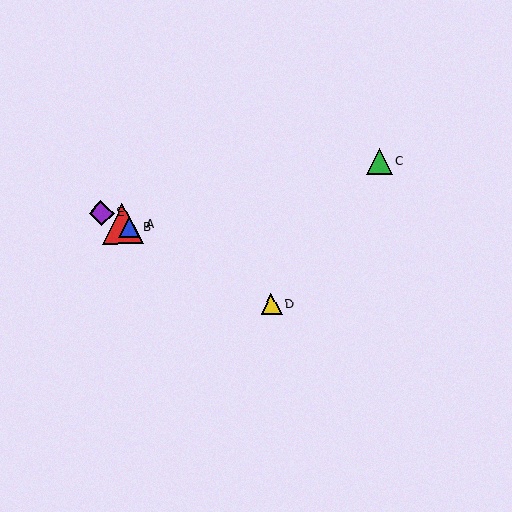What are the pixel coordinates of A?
Object A is at (123, 224).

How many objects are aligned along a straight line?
4 objects (A, B, D, E) are aligned along a straight line.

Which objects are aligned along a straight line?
Objects A, B, D, E are aligned along a straight line.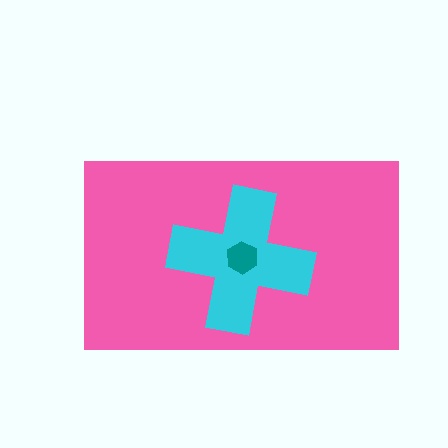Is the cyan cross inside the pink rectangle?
Yes.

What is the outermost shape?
The pink rectangle.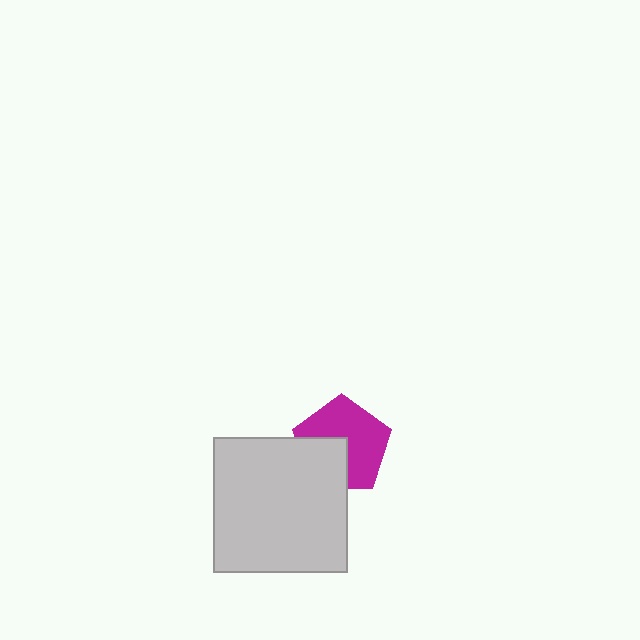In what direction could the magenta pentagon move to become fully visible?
The magenta pentagon could move toward the upper-right. That would shift it out from behind the light gray square entirely.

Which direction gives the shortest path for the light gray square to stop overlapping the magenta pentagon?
Moving toward the lower-left gives the shortest separation.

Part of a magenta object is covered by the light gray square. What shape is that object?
It is a pentagon.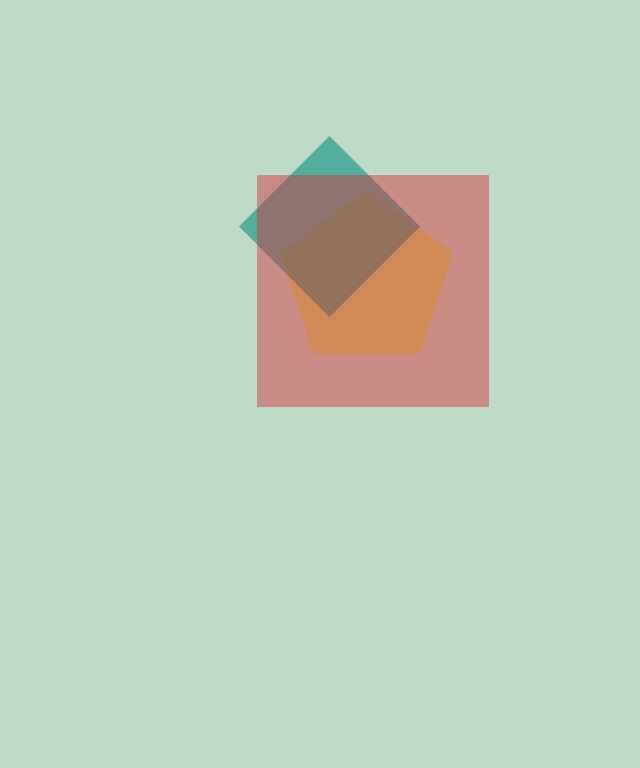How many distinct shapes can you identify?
There are 3 distinct shapes: a yellow pentagon, a teal diamond, a red square.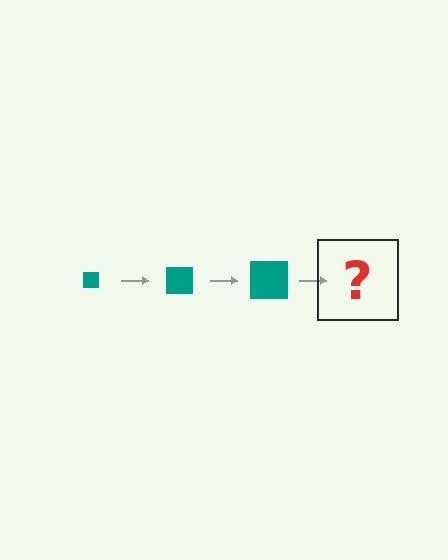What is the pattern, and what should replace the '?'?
The pattern is that the square gets progressively larger each step. The '?' should be a teal square, larger than the previous one.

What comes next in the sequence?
The next element should be a teal square, larger than the previous one.